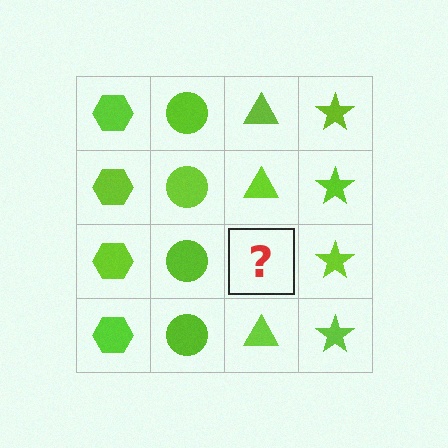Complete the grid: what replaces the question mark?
The question mark should be replaced with a lime triangle.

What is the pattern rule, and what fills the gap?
The rule is that each column has a consistent shape. The gap should be filled with a lime triangle.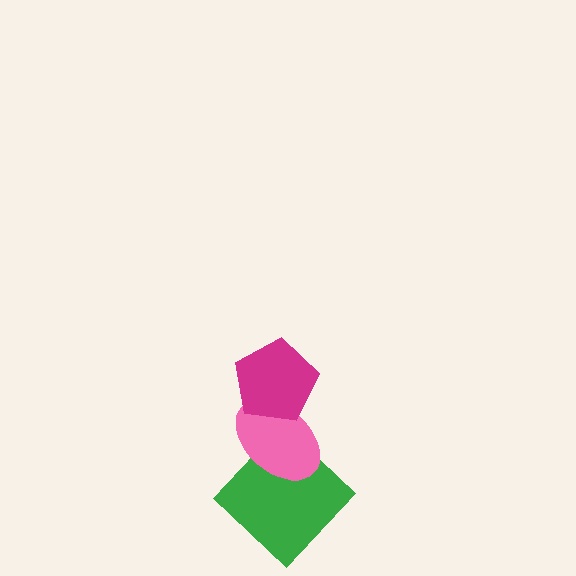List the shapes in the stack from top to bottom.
From top to bottom: the magenta pentagon, the pink ellipse, the green diamond.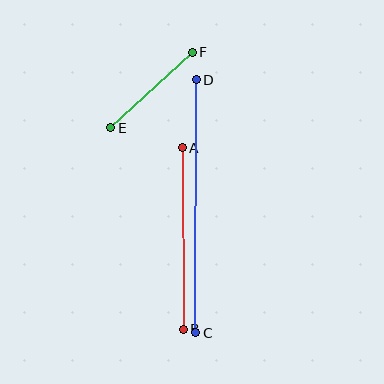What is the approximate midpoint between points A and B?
The midpoint is at approximately (183, 239) pixels.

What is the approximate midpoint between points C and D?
The midpoint is at approximately (196, 206) pixels.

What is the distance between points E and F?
The distance is approximately 111 pixels.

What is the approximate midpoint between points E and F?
The midpoint is at approximately (151, 90) pixels.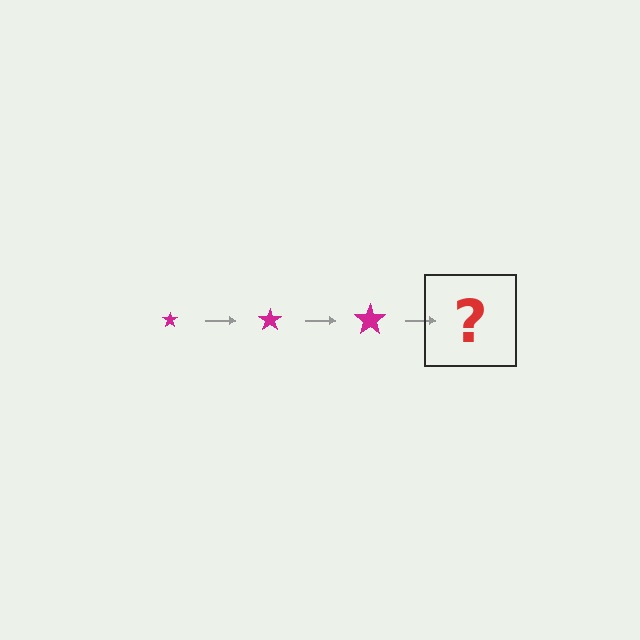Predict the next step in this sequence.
The next step is a magenta star, larger than the previous one.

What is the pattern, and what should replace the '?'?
The pattern is that the star gets progressively larger each step. The '?' should be a magenta star, larger than the previous one.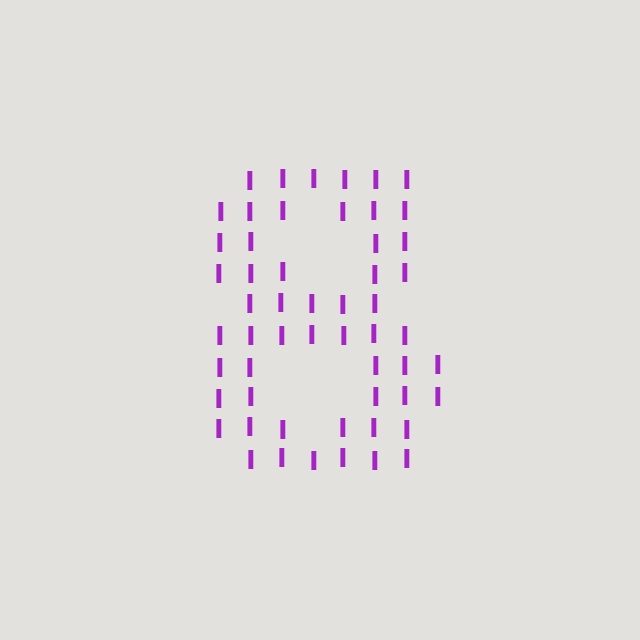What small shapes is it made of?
It is made of small letter I's.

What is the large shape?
The large shape is the digit 8.